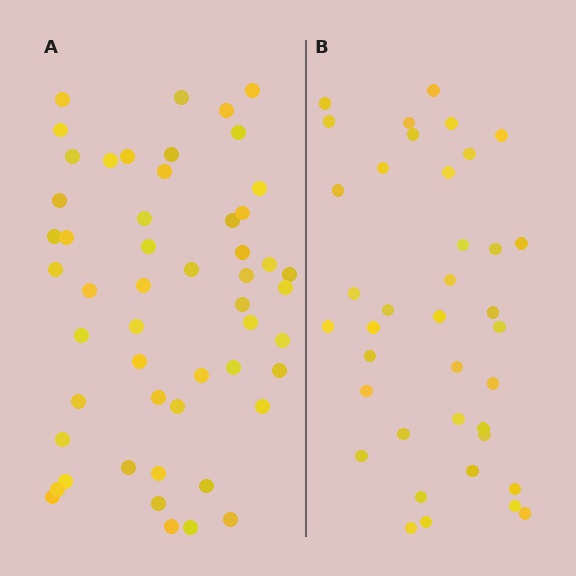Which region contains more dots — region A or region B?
Region A (the left region) has more dots.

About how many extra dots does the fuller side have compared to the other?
Region A has approximately 15 more dots than region B.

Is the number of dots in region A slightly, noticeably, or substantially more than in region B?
Region A has noticeably more, but not dramatically so. The ratio is roughly 1.4 to 1.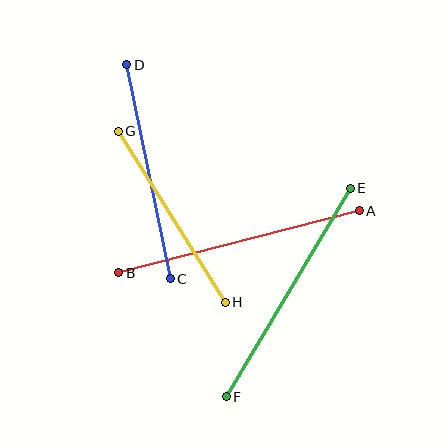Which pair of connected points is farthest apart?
Points A and B are farthest apart.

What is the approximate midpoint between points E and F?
The midpoint is at approximately (288, 293) pixels.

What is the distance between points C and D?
The distance is approximately 219 pixels.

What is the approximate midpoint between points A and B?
The midpoint is at approximately (239, 242) pixels.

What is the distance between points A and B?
The distance is approximately 248 pixels.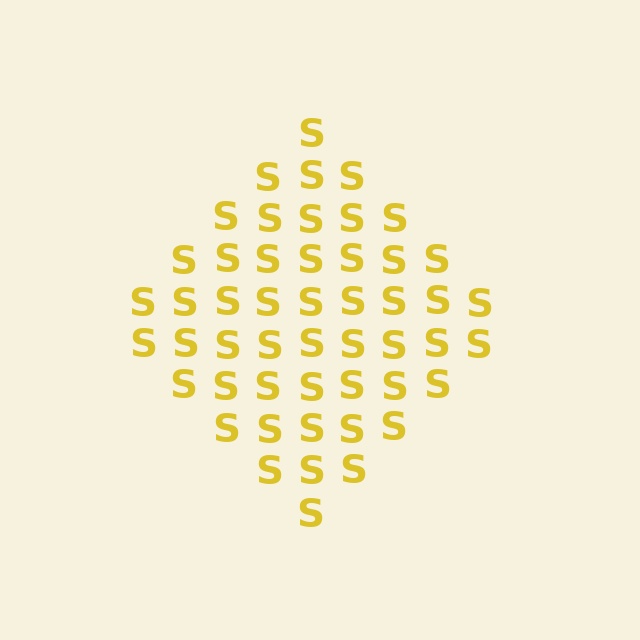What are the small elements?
The small elements are letter S's.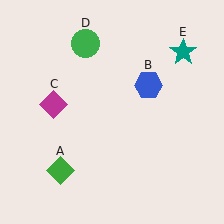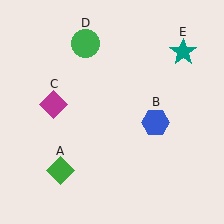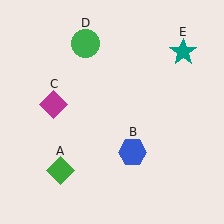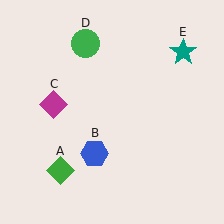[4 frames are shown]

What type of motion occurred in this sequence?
The blue hexagon (object B) rotated clockwise around the center of the scene.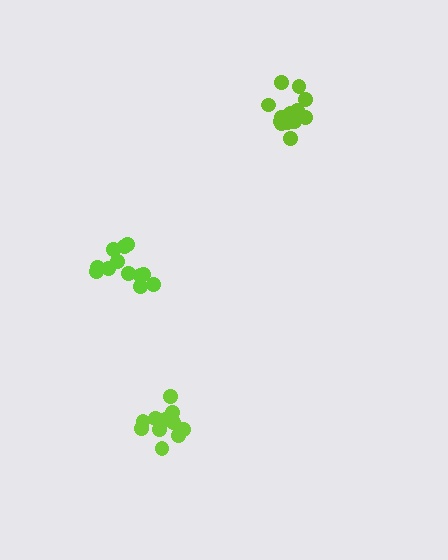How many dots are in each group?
Group 1: 15 dots, Group 2: 11 dots, Group 3: 12 dots (38 total).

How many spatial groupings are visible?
There are 3 spatial groupings.